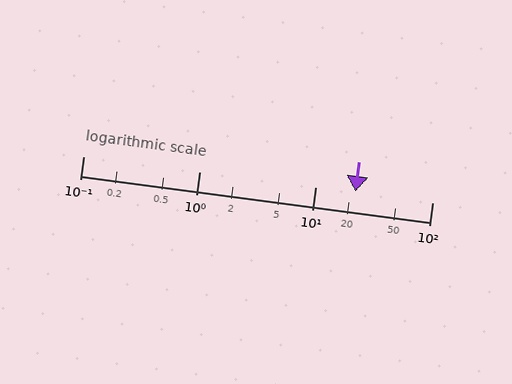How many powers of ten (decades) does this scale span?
The scale spans 3 decades, from 0.1 to 100.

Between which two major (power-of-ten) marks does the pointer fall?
The pointer is between 10 and 100.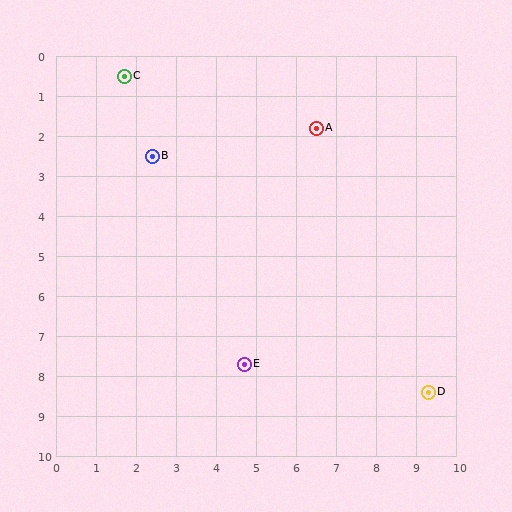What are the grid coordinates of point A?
Point A is at approximately (6.5, 1.8).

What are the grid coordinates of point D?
Point D is at approximately (9.3, 8.4).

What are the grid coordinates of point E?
Point E is at approximately (4.7, 7.7).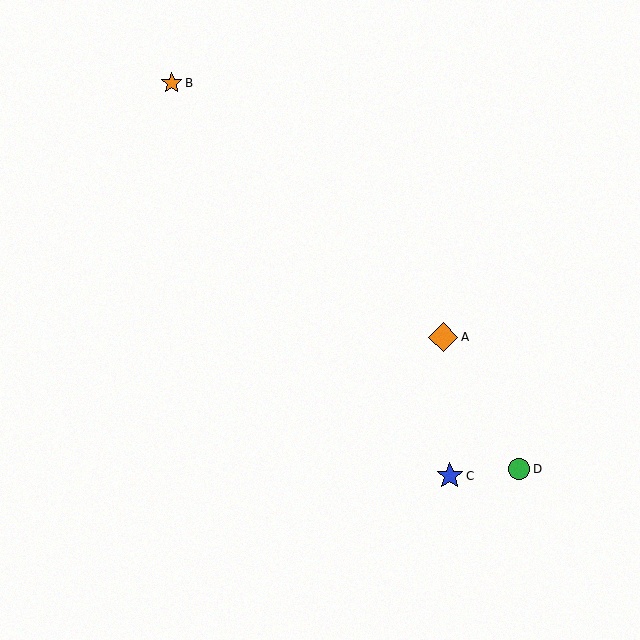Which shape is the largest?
The orange diamond (labeled A) is the largest.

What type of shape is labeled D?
Shape D is a green circle.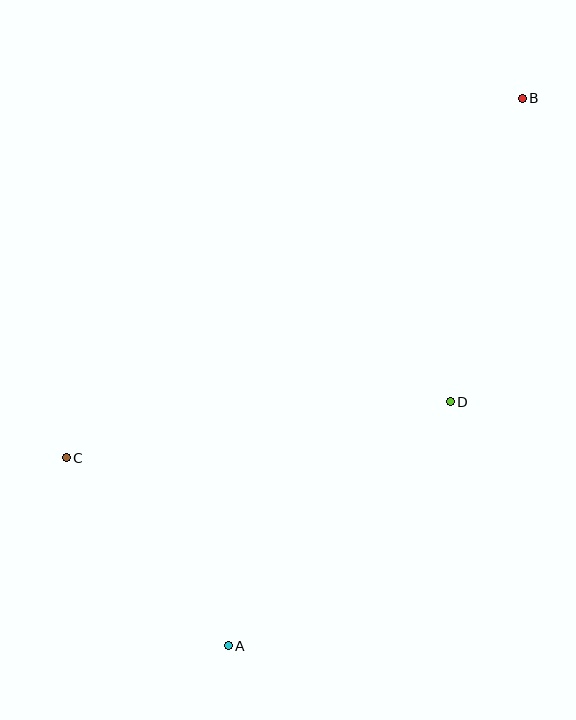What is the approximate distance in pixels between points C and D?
The distance between C and D is approximately 388 pixels.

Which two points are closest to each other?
Points A and C are closest to each other.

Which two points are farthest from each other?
Points A and B are farthest from each other.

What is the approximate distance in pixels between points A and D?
The distance between A and D is approximately 330 pixels.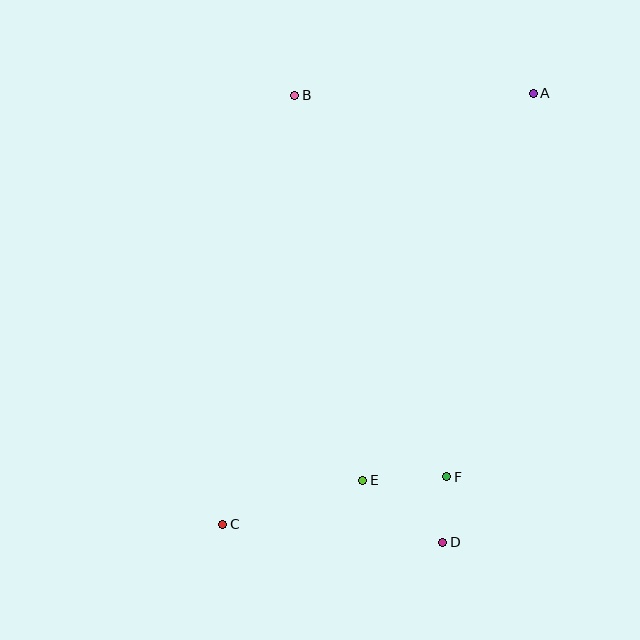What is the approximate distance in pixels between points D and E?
The distance between D and E is approximately 102 pixels.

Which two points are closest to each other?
Points D and F are closest to each other.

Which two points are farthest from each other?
Points A and C are farthest from each other.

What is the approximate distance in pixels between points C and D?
The distance between C and D is approximately 221 pixels.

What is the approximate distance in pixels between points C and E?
The distance between C and E is approximately 147 pixels.